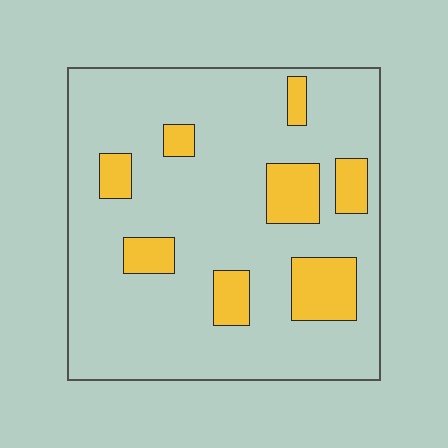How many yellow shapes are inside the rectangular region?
8.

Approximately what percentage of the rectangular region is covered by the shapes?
Approximately 15%.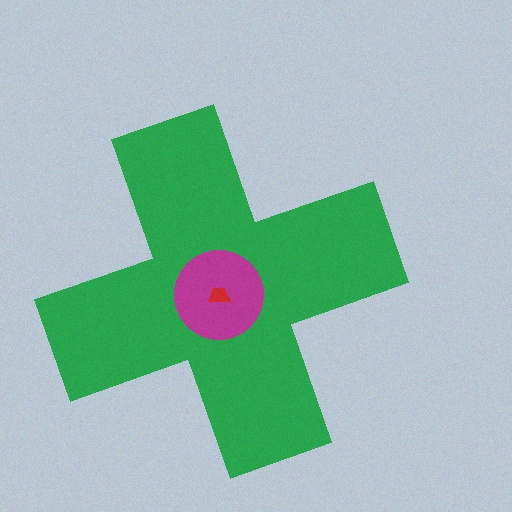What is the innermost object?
The red trapezoid.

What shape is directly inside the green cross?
The magenta circle.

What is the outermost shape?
The green cross.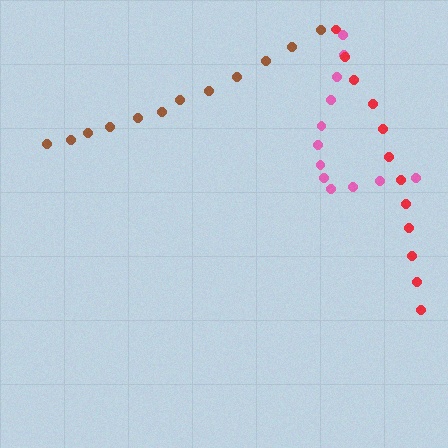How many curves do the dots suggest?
There are 3 distinct paths.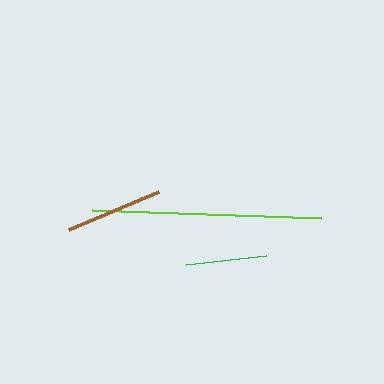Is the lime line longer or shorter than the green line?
The lime line is longer than the green line.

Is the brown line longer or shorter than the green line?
The brown line is longer than the green line.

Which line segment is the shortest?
The green line is the shortest at approximately 80 pixels.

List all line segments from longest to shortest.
From longest to shortest: lime, brown, green.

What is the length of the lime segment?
The lime segment is approximately 229 pixels long.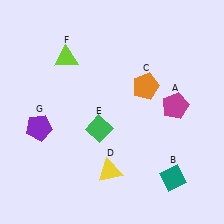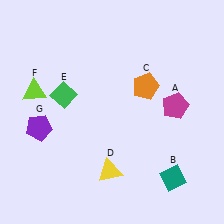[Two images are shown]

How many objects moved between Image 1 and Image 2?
2 objects moved between the two images.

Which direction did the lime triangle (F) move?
The lime triangle (F) moved down.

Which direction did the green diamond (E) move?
The green diamond (E) moved left.